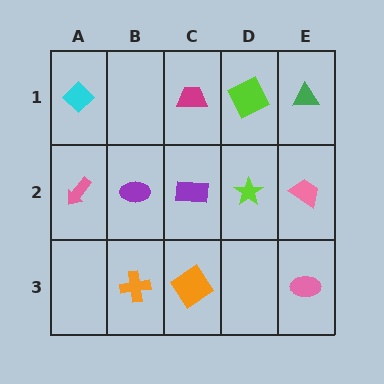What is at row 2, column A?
A pink arrow.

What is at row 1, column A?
A cyan diamond.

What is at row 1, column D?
A lime square.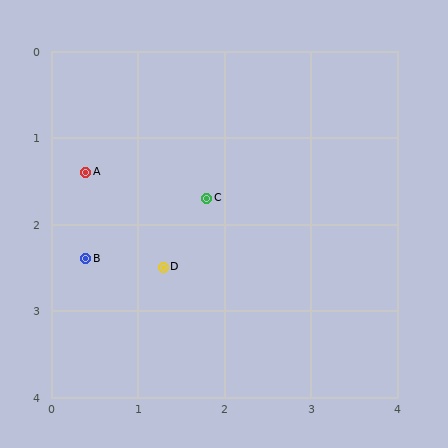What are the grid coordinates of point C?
Point C is at approximately (1.8, 1.7).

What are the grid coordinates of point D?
Point D is at approximately (1.3, 2.5).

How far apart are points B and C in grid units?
Points B and C are about 1.6 grid units apart.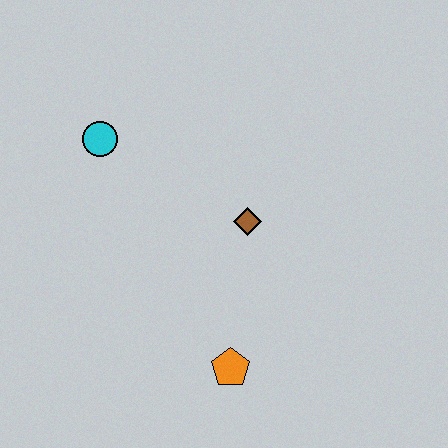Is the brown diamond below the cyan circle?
Yes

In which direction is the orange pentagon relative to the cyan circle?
The orange pentagon is below the cyan circle.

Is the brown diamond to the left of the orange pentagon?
No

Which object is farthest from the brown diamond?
The cyan circle is farthest from the brown diamond.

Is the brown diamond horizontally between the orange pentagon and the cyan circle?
No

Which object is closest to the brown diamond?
The orange pentagon is closest to the brown diamond.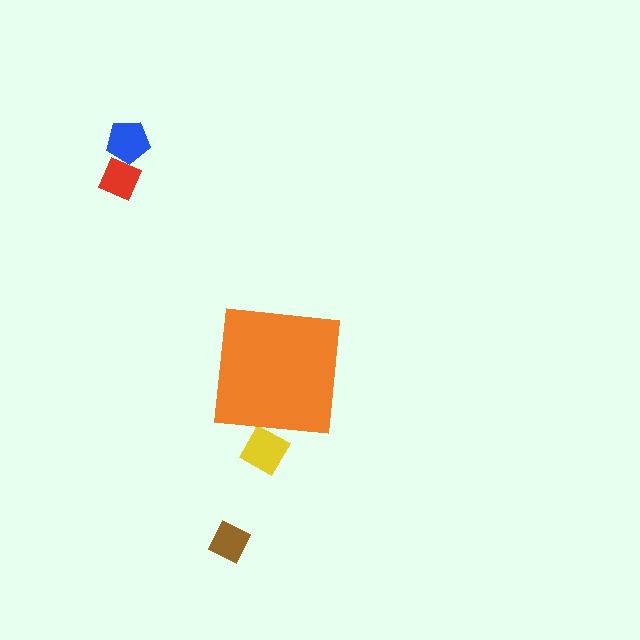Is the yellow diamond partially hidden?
Yes, the yellow diamond is partially hidden behind the orange square.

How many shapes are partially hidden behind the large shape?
1 shape is partially hidden.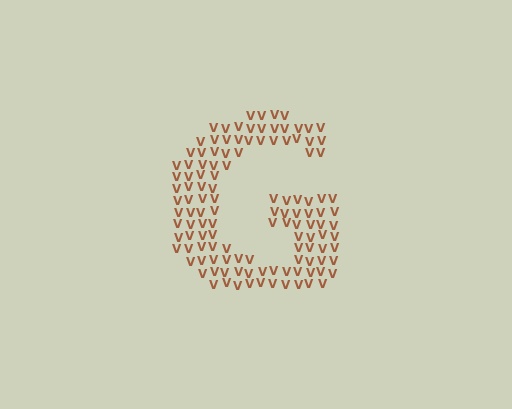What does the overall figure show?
The overall figure shows the letter G.